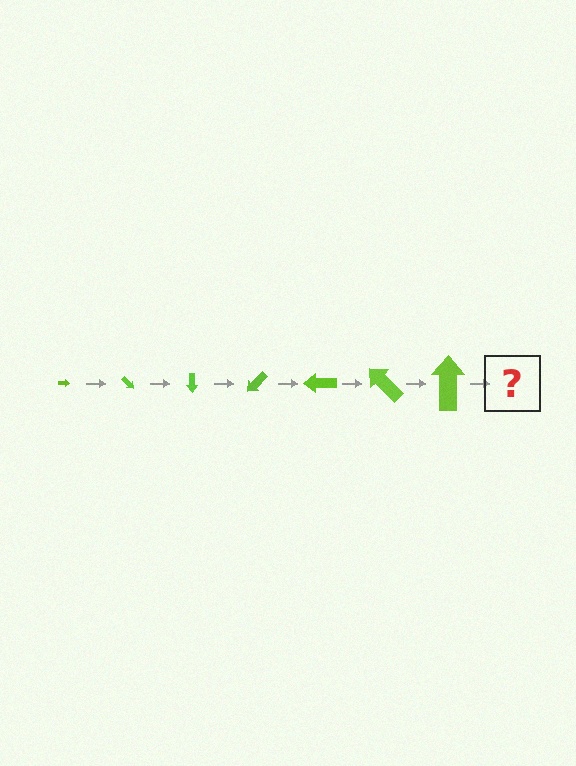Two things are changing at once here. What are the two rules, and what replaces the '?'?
The two rules are that the arrow grows larger each step and it rotates 45 degrees each step. The '?' should be an arrow, larger than the previous one and rotated 315 degrees from the start.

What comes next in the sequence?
The next element should be an arrow, larger than the previous one and rotated 315 degrees from the start.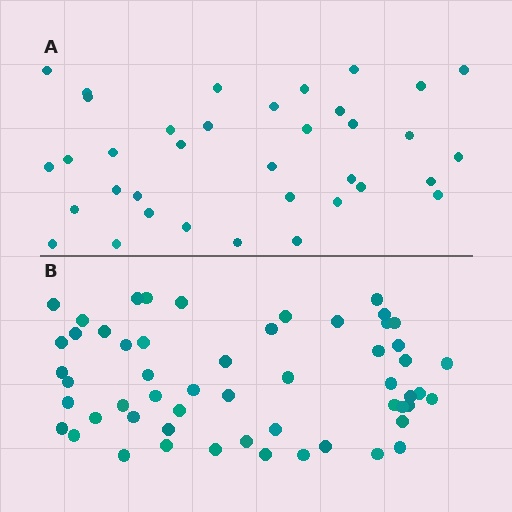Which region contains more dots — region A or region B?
Region B (the bottom region) has more dots.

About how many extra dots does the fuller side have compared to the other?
Region B has approximately 20 more dots than region A.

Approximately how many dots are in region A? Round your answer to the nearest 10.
About 40 dots. (The exact count is 36, which rounds to 40.)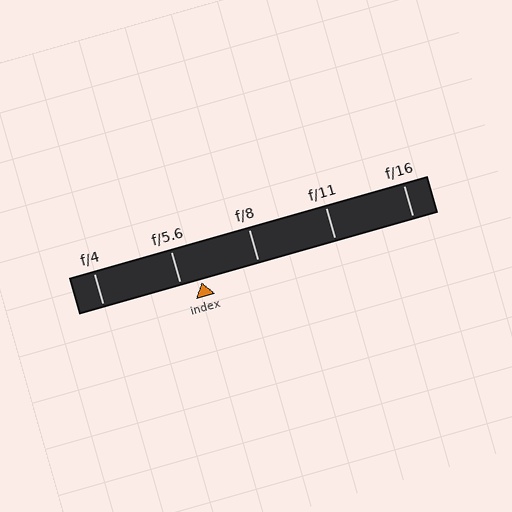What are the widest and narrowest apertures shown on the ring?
The widest aperture shown is f/4 and the narrowest is f/16.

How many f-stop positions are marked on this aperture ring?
There are 5 f-stop positions marked.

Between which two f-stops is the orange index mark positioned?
The index mark is between f/5.6 and f/8.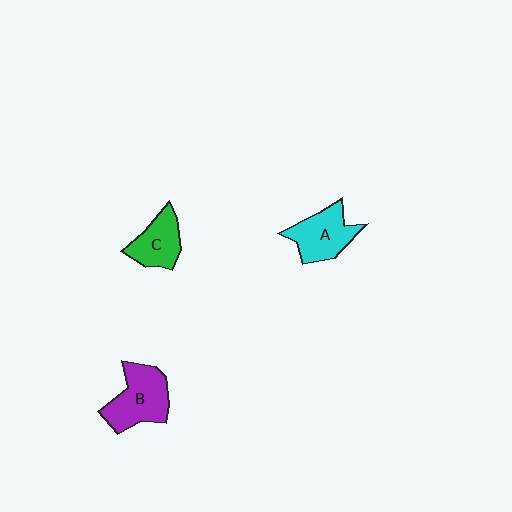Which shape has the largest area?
Shape B (purple).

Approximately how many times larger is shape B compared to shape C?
Approximately 1.4 times.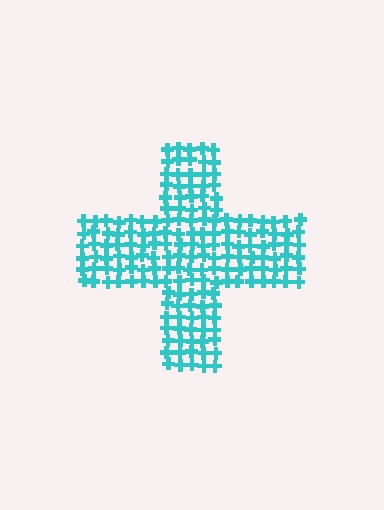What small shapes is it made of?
It is made of small crosses.